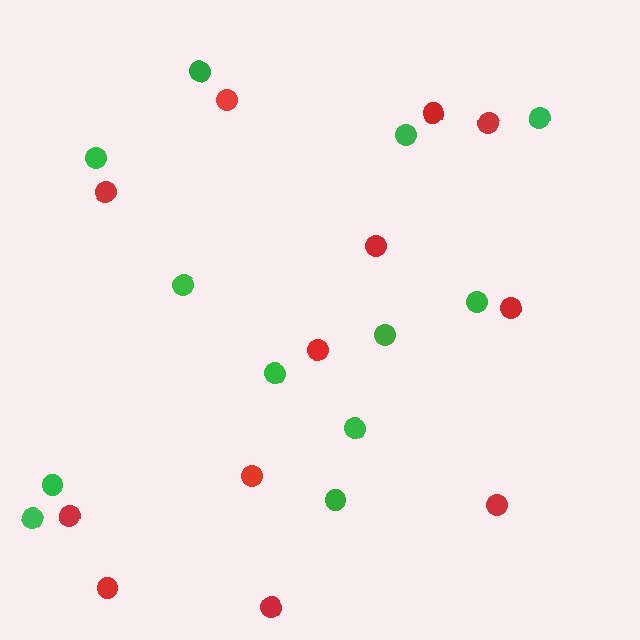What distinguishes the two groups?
There are 2 groups: one group of red circles (12) and one group of green circles (12).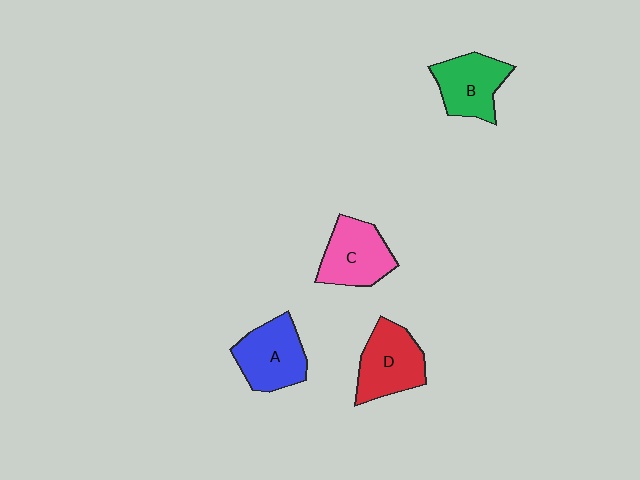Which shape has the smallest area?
Shape B (green).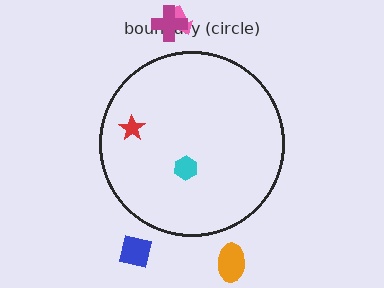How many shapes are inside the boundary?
2 inside, 4 outside.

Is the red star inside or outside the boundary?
Inside.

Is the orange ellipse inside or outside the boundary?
Outside.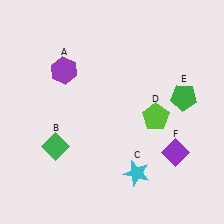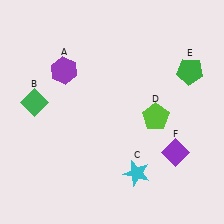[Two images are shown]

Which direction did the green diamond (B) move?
The green diamond (B) moved up.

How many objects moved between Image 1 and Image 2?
2 objects moved between the two images.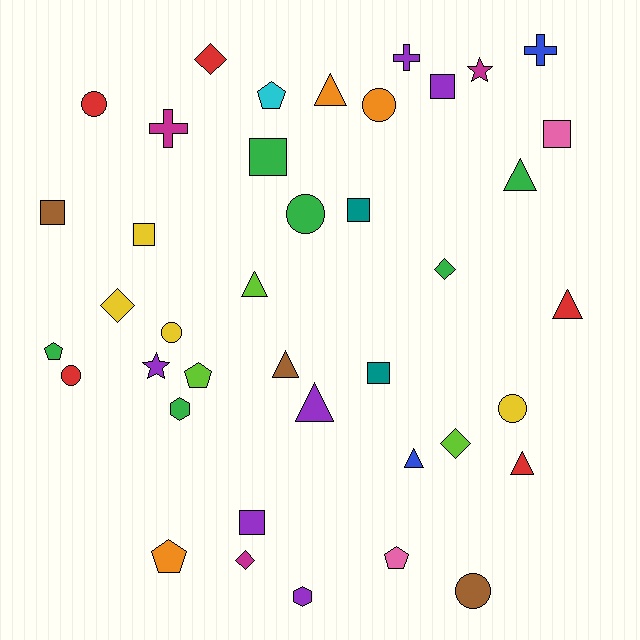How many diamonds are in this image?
There are 5 diamonds.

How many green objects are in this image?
There are 6 green objects.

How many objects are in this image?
There are 40 objects.